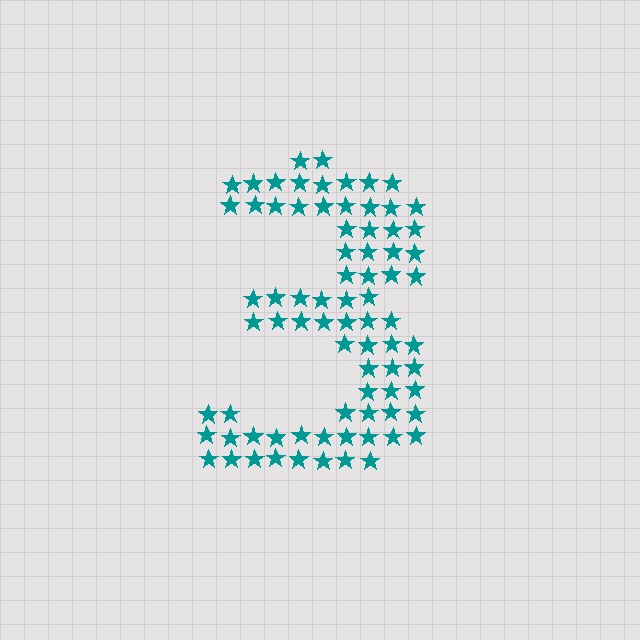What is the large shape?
The large shape is the digit 3.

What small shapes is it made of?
It is made of small stars.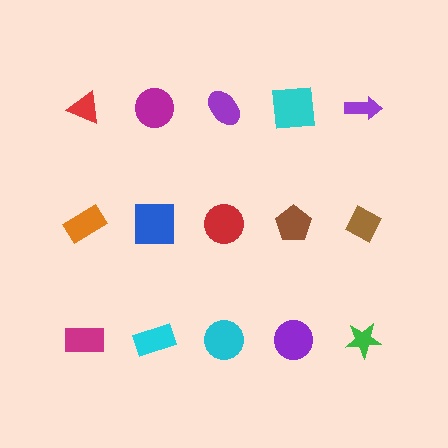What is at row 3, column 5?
A green star.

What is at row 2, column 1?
An orange rectangle.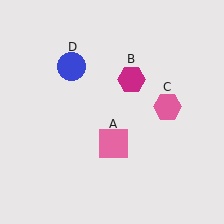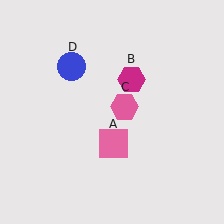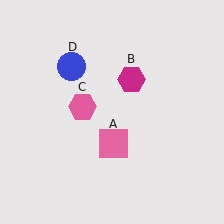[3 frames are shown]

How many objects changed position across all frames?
1 object changed position: pink hexagon (object C).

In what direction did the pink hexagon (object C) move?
The pink hexagon (object C) moved left.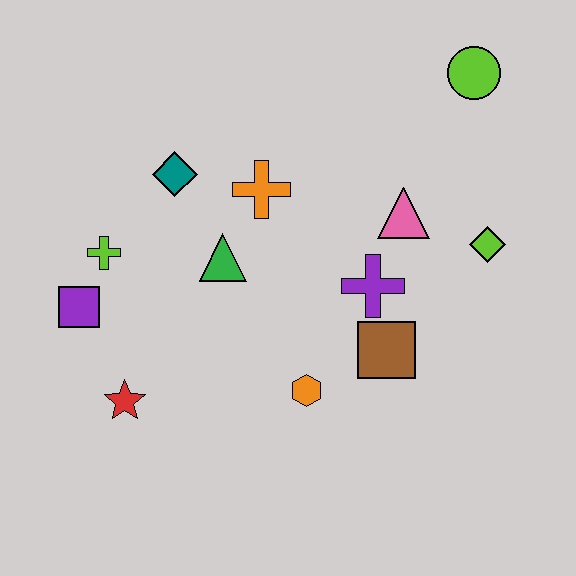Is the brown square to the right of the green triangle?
Yes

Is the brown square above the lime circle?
No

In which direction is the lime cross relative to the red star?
The lime cross is above the red star.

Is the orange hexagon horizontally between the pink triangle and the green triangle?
Yes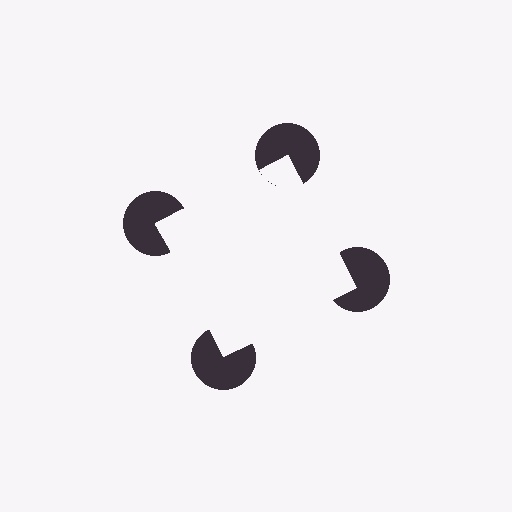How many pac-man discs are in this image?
There are 4 — one at each vertex of the illusory square.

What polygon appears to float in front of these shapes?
An illusory square — its edges are inferred from the aligned wedge cuts in the pac-man discs, not physically drawn.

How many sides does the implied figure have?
4 sides.